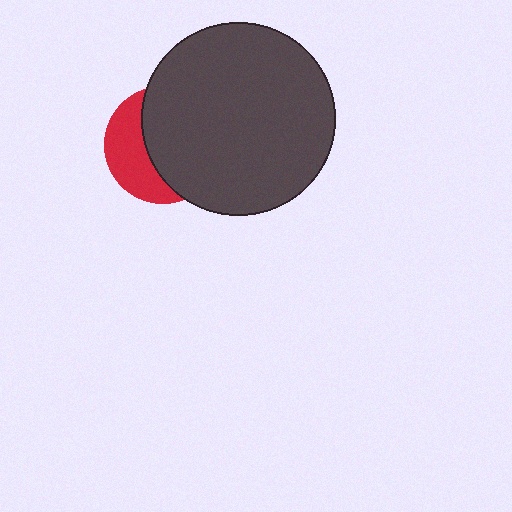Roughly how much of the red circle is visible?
A small part of it is visible (roughly 38%).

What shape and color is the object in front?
The object in front is a dark gray circle.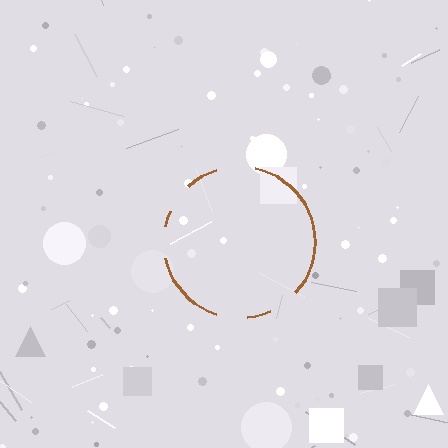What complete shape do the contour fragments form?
The contour fragments form a circle.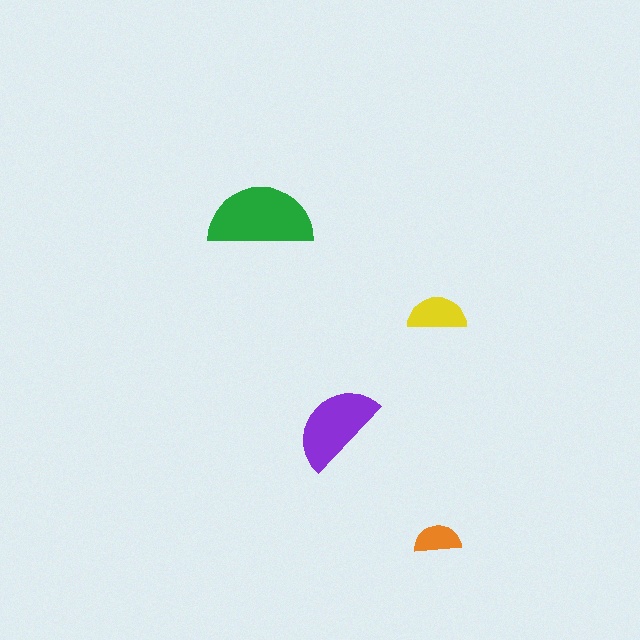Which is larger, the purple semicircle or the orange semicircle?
The purple one.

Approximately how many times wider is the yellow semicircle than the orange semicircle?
About 1.5 times wider.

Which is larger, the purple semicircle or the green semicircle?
The green one.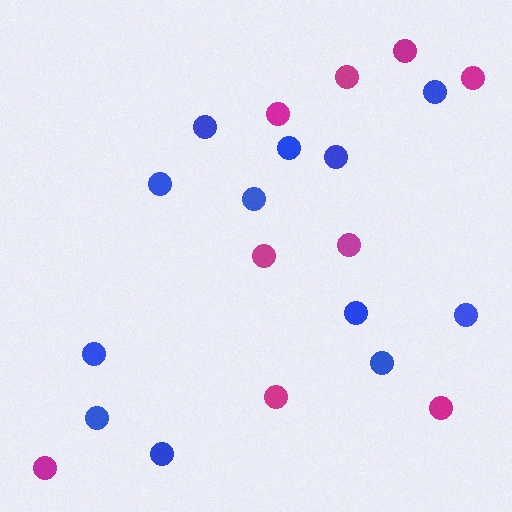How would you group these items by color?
There are 2 groups: one group of blue circles (12) and one group of magenta circles (9).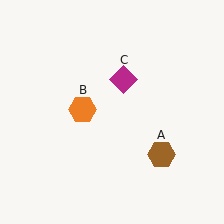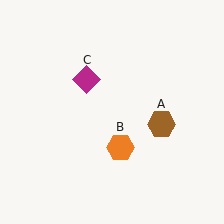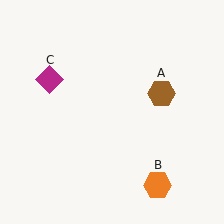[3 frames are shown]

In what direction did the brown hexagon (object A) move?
The brown hexagon (object A) moved up.